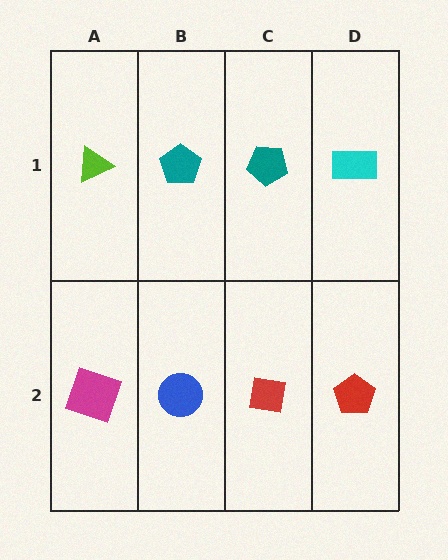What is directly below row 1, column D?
A red pentagon.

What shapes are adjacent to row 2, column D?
A cyan rectangle (row 1, column D), a red square (row 2, column C).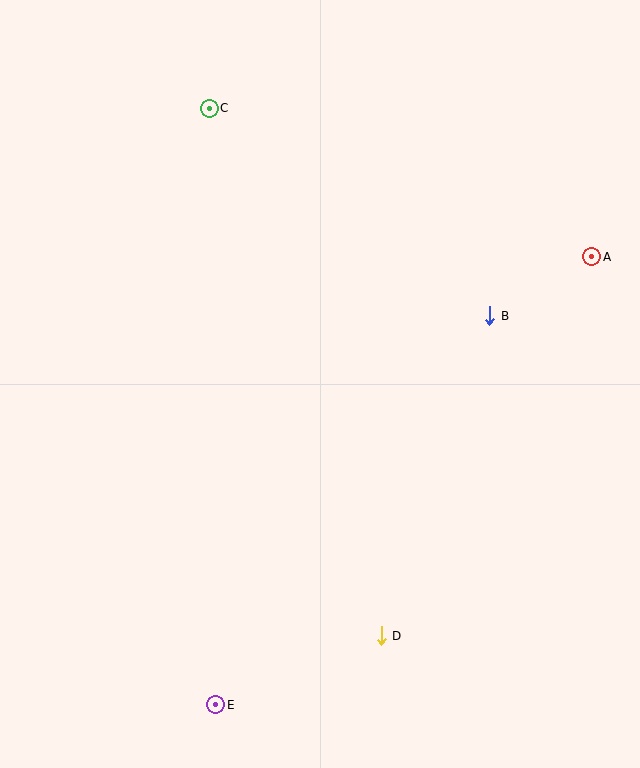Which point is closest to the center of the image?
Point B at (490, 316) is closest to the center.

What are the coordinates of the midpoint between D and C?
The midpoint between D and C is at (295, 372).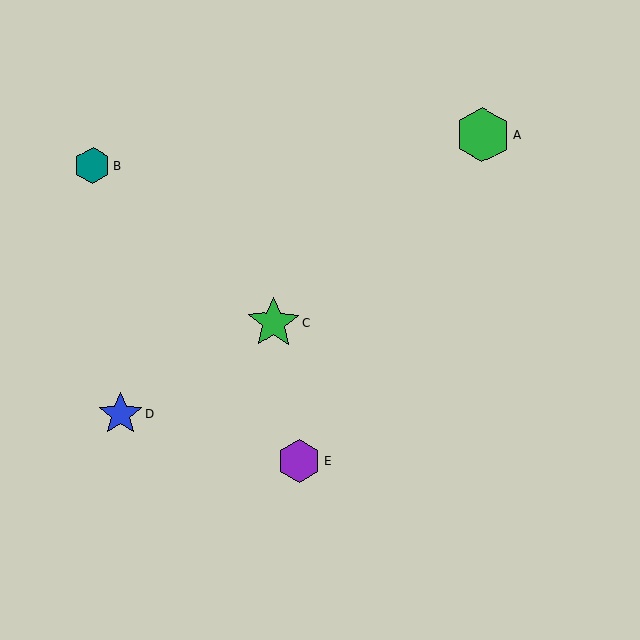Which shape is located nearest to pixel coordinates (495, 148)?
The green hexagon (labeled A) at (483, 135) is nearest to that location.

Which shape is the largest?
The green hexagon (labeled A) is the largest.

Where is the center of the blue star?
The center of the blue star is at (121, 414).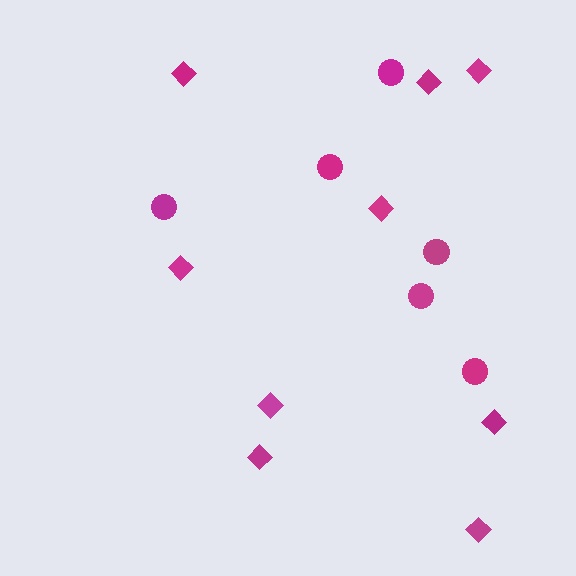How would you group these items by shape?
There are 2 groups: one group of circles (6) and one group of diamonds (9).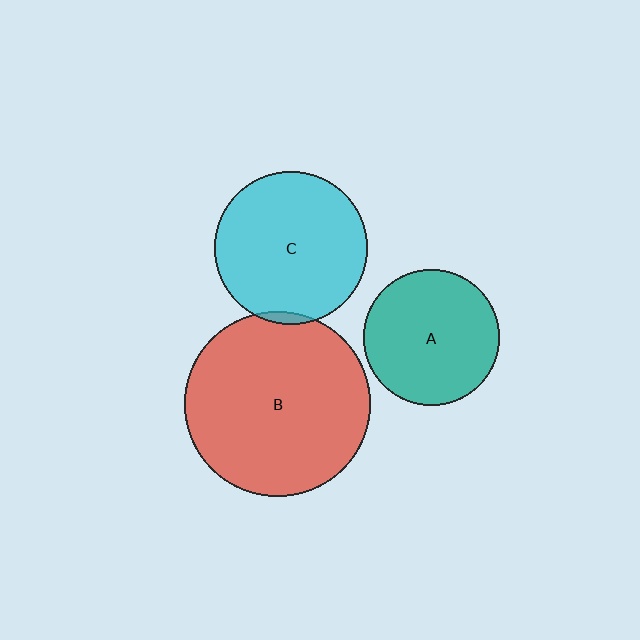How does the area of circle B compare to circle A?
Approximately 1.9 times.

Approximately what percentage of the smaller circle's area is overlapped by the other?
Approximately 5%.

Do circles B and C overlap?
Yes.